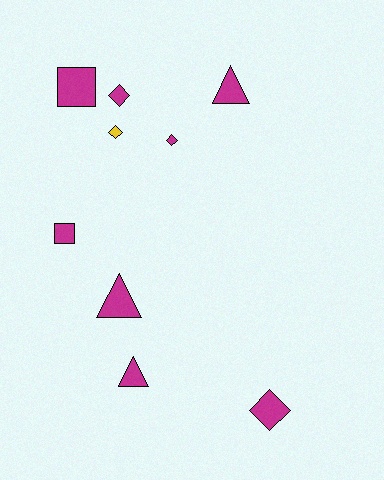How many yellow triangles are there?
There are no yellow triangles.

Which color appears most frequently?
Magenta, with 8 objects.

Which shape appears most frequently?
Diamond, with 4 objects.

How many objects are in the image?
There are 9 objects.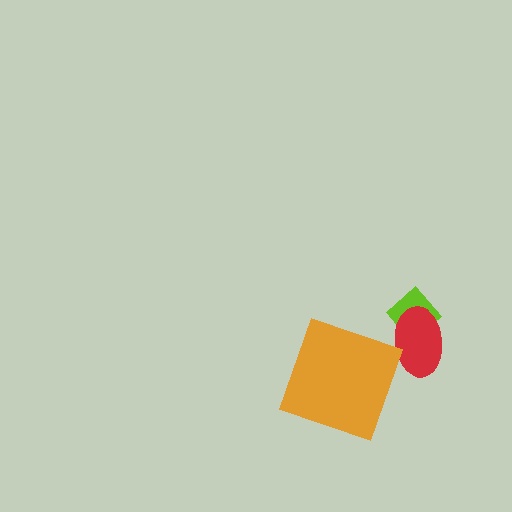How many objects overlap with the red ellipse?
1 object overlaps with the red ellipse.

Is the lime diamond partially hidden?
Yes, it is partially covered by another shape.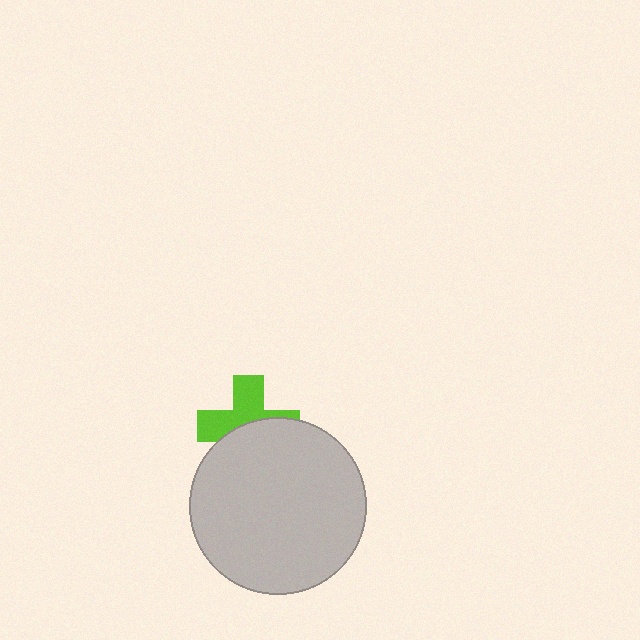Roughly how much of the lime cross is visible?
About half of it is visible (roughly 51%).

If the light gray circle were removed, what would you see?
You would see the complete lime cross.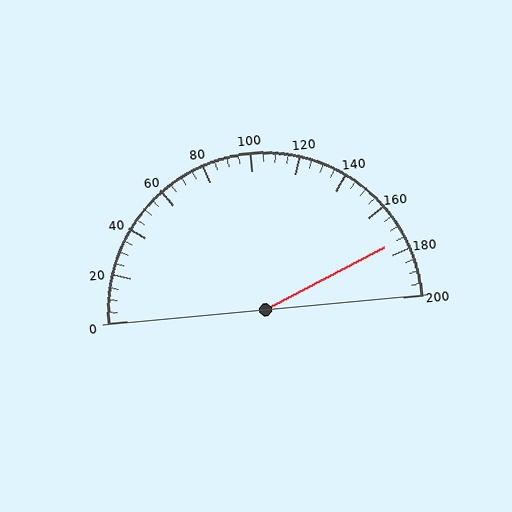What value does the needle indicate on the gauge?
The needle indicates approximately 175.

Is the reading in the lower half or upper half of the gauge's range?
The reading is in the upper half of the range (0 to 200).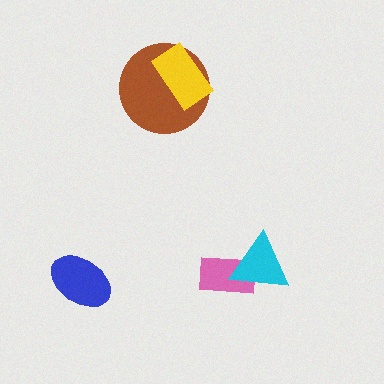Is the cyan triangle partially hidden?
No, no other shape covers it.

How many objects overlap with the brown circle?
1 object overlaps with the brown circle.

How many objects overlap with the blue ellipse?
0 objects overlap with the blue ellipse.